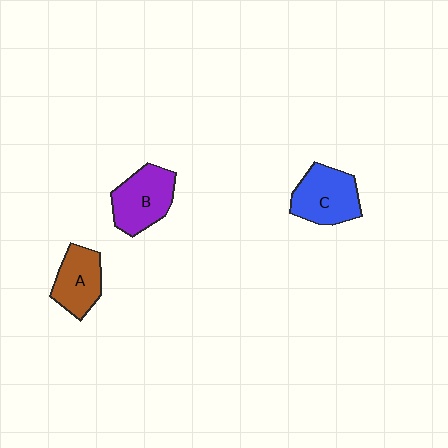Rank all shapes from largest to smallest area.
From largest to smallest: C (blue), B (purple), A (brown).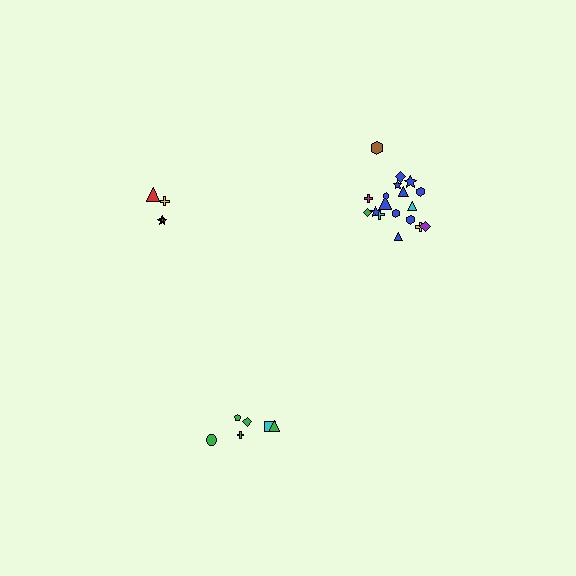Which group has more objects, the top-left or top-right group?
The top-right group.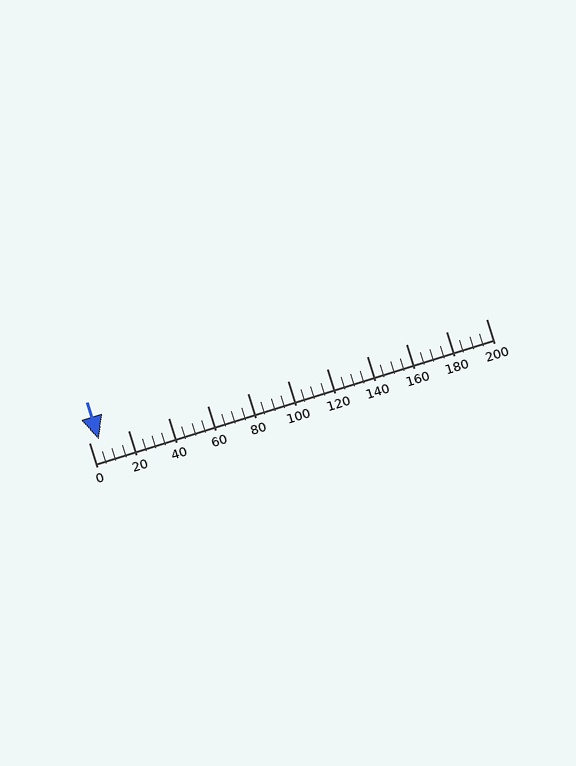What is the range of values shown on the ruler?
The ruler shows values from 0 to 200.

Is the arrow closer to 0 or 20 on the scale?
The arrow is closer to 0.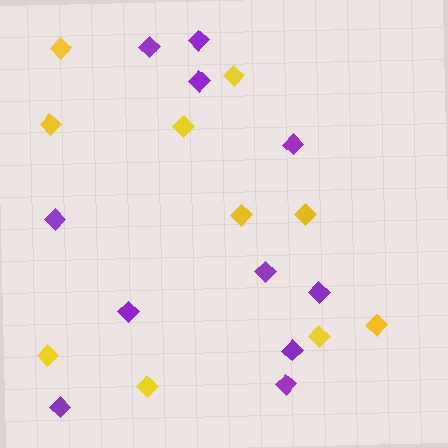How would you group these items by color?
There are 2 groups: one group of purple diamonds (11) and one group of yellow diamonds (10).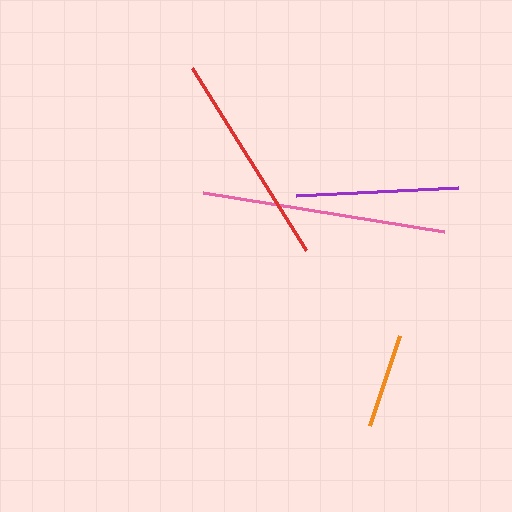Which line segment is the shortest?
The orange line is the shortest at approximately 95 pixels.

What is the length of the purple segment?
The purple segment is approximately 161 pixels long.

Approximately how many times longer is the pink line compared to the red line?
The pink line is approximately 1.1 times the length of the red line.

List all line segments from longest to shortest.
From longest to shortest: pink, red, purple, orange.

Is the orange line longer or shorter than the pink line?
The pink line is longer than the orange line.